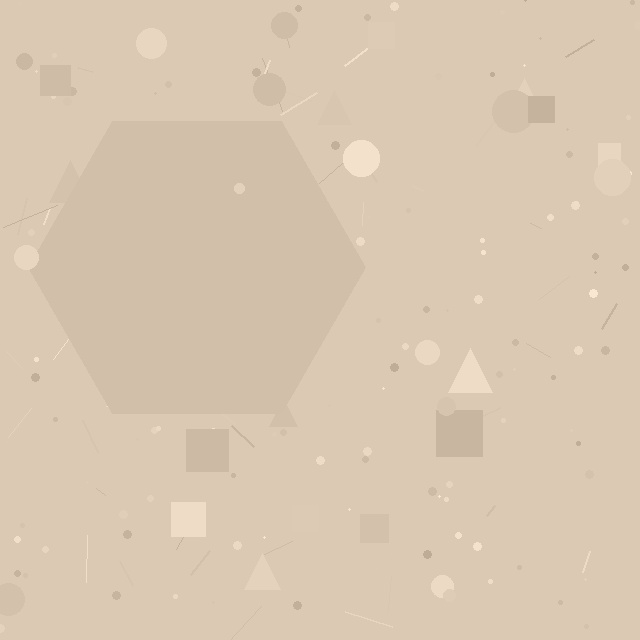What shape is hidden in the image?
A hexagon is hidden in the image.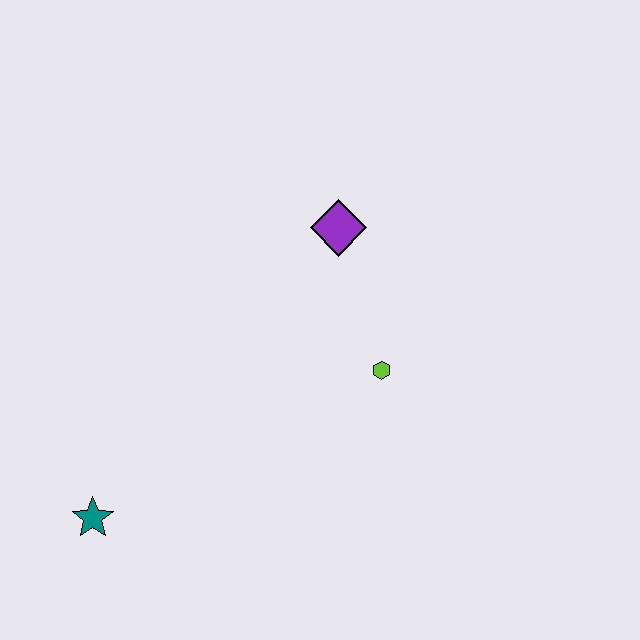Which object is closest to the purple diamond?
The lime hexagon is closest to the purple diamond.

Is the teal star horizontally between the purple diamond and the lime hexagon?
No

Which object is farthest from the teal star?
The purple diamond is farthest from the teal star.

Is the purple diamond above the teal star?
Yes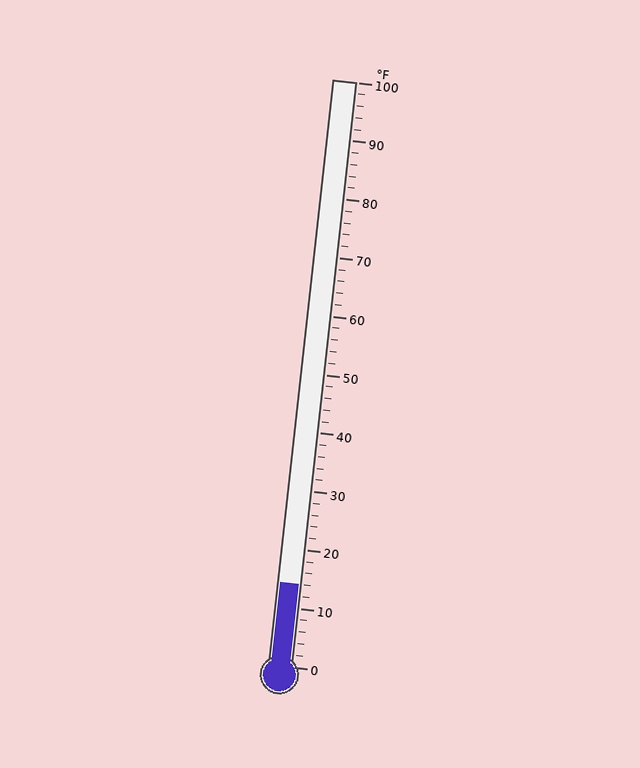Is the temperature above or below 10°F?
The temperature is above 10°F.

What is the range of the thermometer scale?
The thermometer scale ranges from 0°F to 100°F.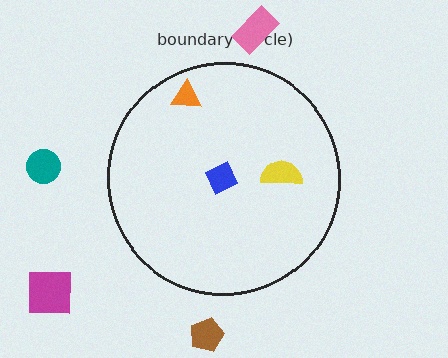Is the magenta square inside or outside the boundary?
Outside.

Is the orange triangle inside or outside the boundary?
Inside.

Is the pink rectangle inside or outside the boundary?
Outside.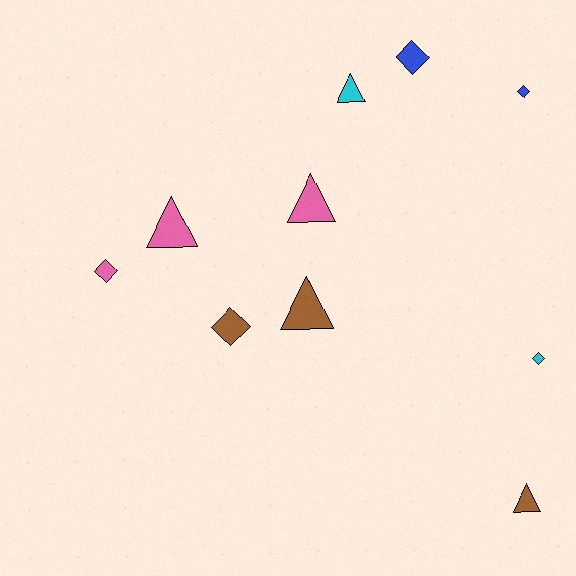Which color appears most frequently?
Pink, with 3 objects.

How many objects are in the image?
There are 10 objects.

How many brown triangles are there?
There are 2 brown triangles.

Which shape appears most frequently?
Triangle, with 5 objects.